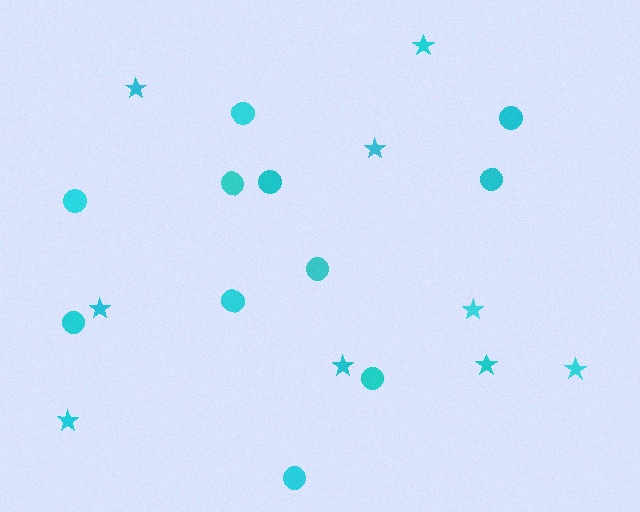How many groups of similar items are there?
There are 2 groups: one group of stars (9) and one group of circles (11).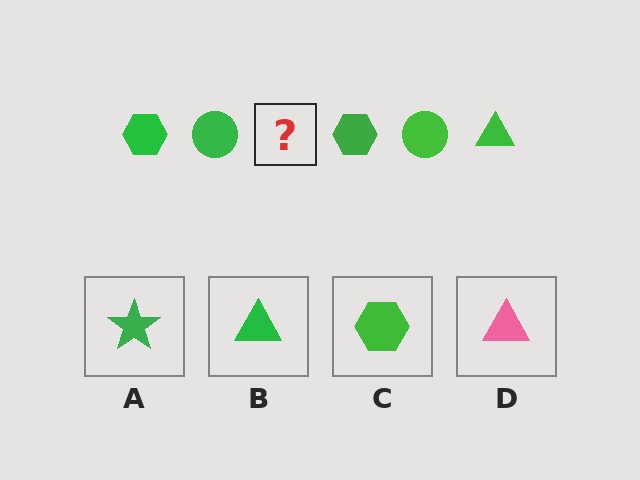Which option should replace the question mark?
Option B.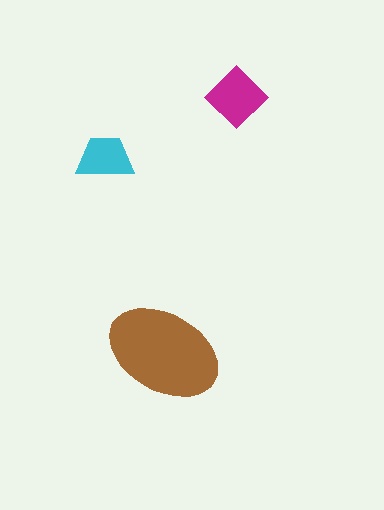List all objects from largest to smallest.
The brown ellipse, the magenta diamond, the cyan trapezoid.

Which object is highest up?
The magenta diamond is topmost.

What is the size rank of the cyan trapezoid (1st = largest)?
3rd.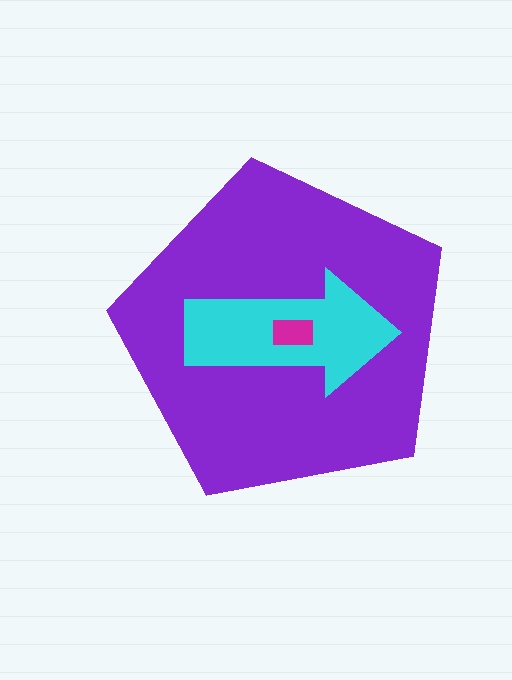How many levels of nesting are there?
3.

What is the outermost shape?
The purple pentagon.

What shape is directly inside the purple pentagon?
The cyan arrow.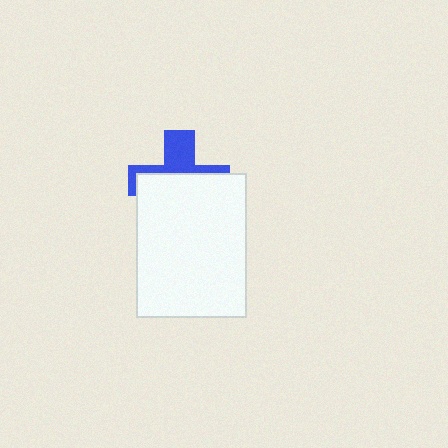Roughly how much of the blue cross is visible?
A small part of it is visible (roughly 40%).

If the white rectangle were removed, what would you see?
You would see the complete blue cross.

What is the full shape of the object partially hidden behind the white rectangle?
The partially hidden object is a blue cross.